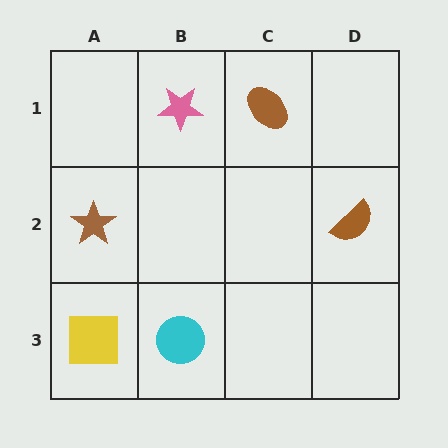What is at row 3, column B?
A cyan circle.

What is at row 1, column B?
A pink star.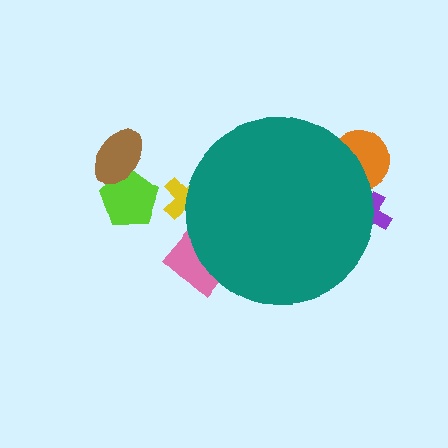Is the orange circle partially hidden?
Yes, the orange circle is partially hidden behind the teal circle.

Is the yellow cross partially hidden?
Yes, the yellow cross is partially hidden behind the teal circle.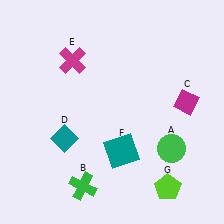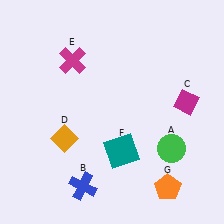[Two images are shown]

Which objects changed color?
B changed from green to blue. D changed from teal to orange. G changed from lime to orange.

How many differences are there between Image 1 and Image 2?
There are 3 differences between the two images.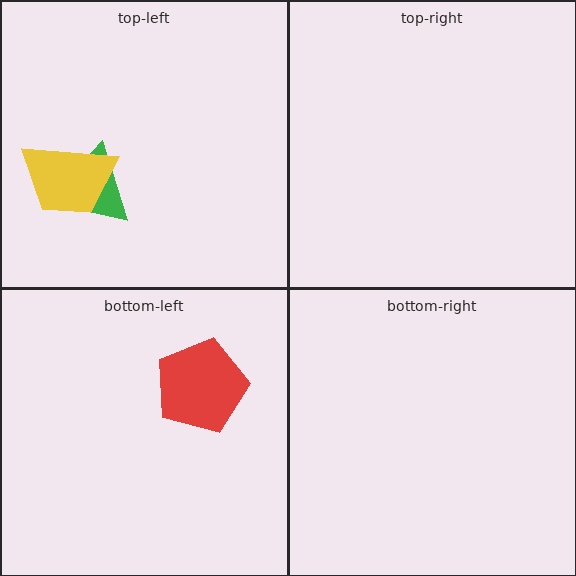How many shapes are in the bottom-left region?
1.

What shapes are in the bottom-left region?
The red pentagon.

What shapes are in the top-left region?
The green triangle, the yellow trapezoid.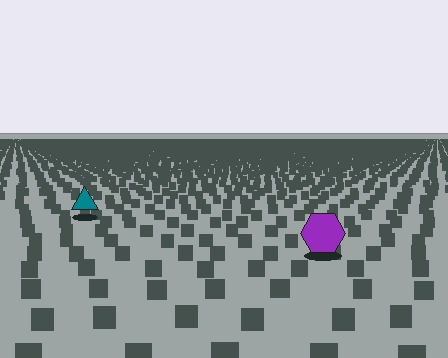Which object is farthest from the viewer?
The teal triangle is farthest from the viewer. It appears smaller and the ground texture around it is denser.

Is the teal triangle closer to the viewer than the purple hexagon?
No. The purple hexagon is closer — you can tell from the texture gradient: the ground texture is coarser near it.